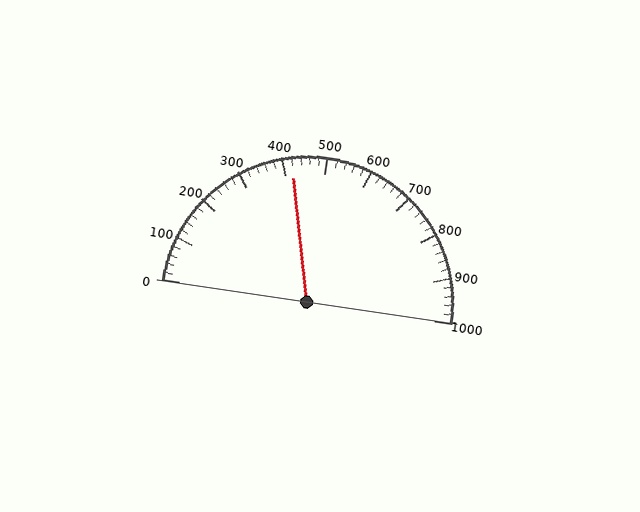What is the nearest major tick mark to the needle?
The nearest major tick mark is 400.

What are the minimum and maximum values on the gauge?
The gauge ranges from 0 to 1000.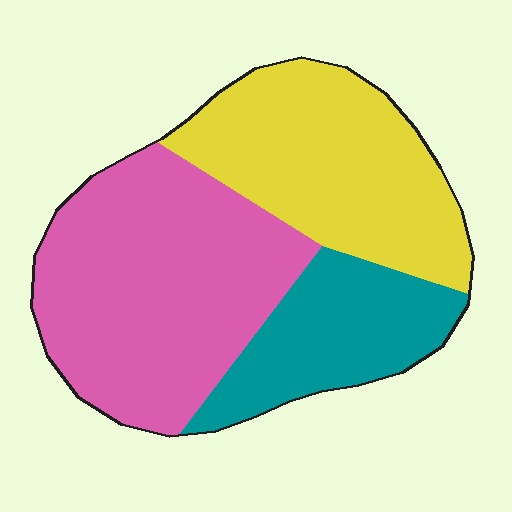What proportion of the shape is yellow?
Yellow takes up about one third (1/3) of the shape.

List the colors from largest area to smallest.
From largest to smallest: pink, yellow, teal.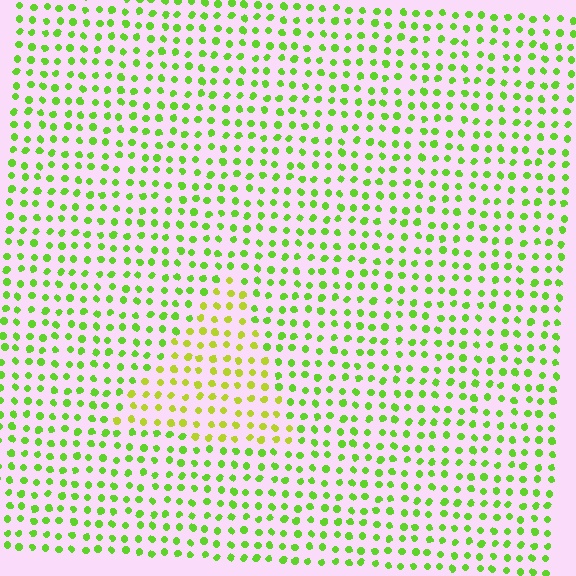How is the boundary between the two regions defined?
The boundary is defined purely by a slight shift in hue (about 30 degrees). Spacing, size, and orientation are identical on both sides.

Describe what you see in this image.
The image is filled with small lime elements in a uniform arrangement. A triangle-shaped region is visible where the elements are tinted to a slightly different hue, forming a subtle color boundary.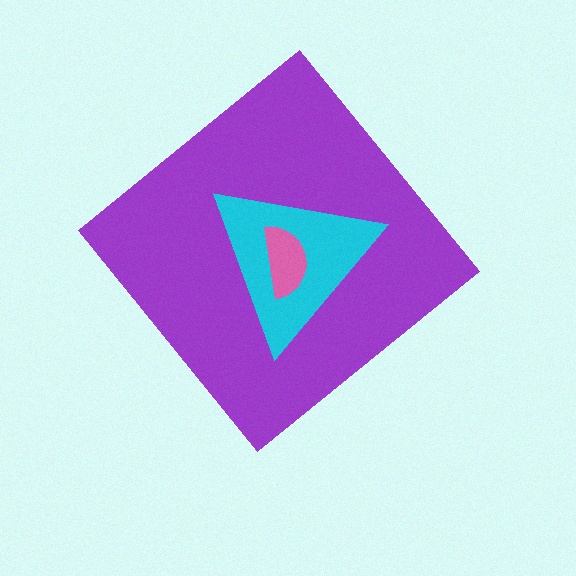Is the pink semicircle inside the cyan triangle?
Yes.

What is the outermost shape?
The purple diamond.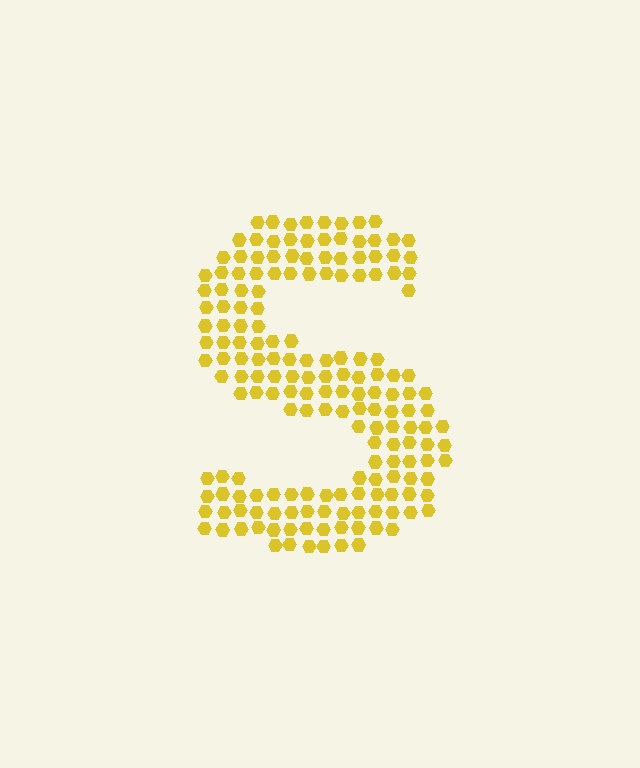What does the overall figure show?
The overall figure shows the letter S.